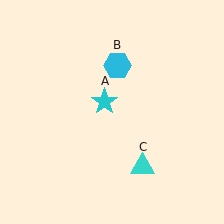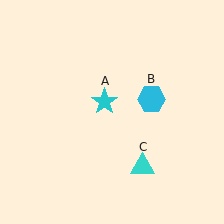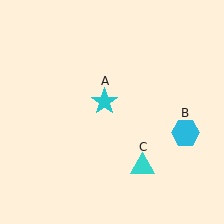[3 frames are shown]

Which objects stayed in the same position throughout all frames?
Cyan star (object A) and cyan triangle (object C) remained stationary.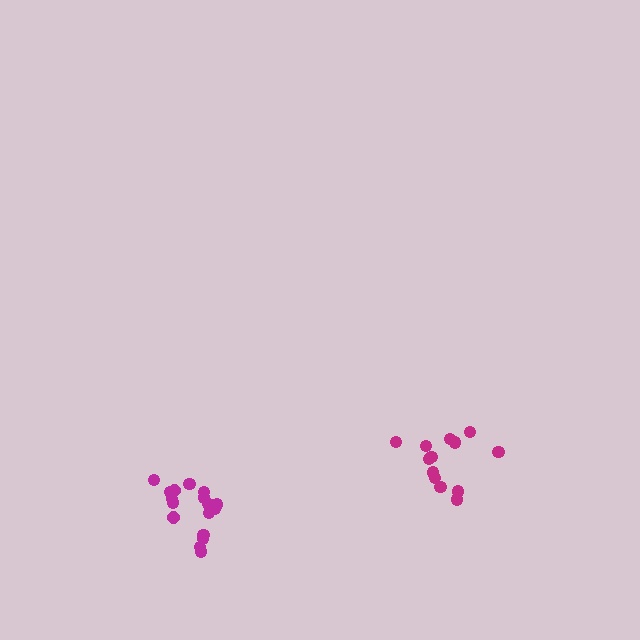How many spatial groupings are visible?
There are 2 spatial groupings.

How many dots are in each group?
Group 1: 18 dots, Group 2: 13 dots (31 total).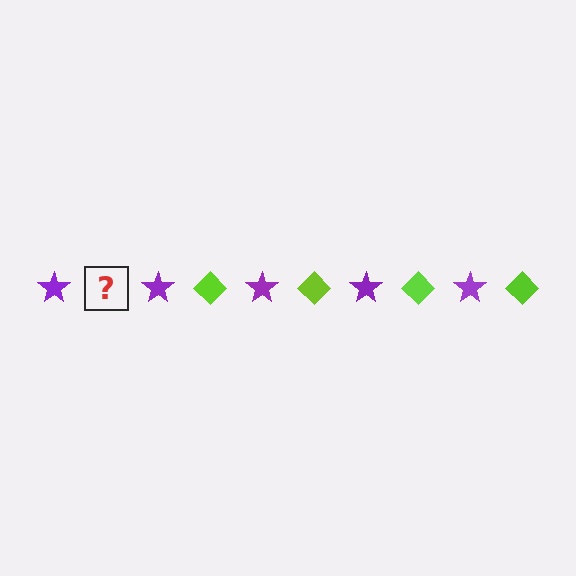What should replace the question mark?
The question mark should be replaced with a lime diamond.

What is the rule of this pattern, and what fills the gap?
The rule is that the pattern alternates between purple star and lime diamond. The gap should be filled with a lime diamond.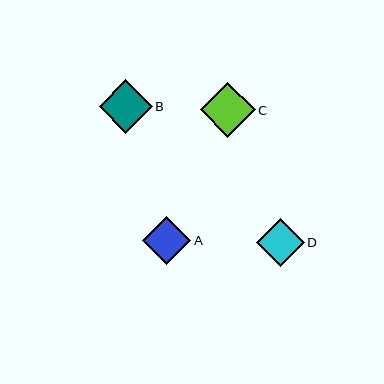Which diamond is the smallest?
Diamond A is the smallest with a size of approximately 48 pixels.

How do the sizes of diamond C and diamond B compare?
Diamond C and diamond B are approximately the same size.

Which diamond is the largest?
Diamond C is the largest with a size of approximately 55 pixels.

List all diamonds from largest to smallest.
From largest to smallest: C, B, D, A.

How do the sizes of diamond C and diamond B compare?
Diamond C and diamond B are approximately the same size.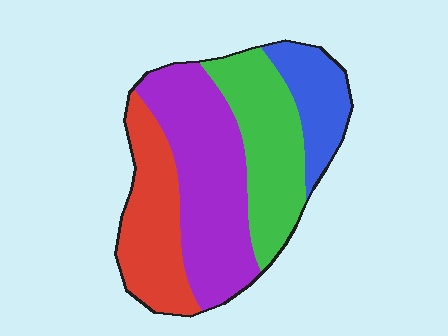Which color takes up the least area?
Blue, at roughly 15%.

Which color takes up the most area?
Purple, at roughly 35%.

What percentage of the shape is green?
Green takes up about one quarter (1/4) of the shape.